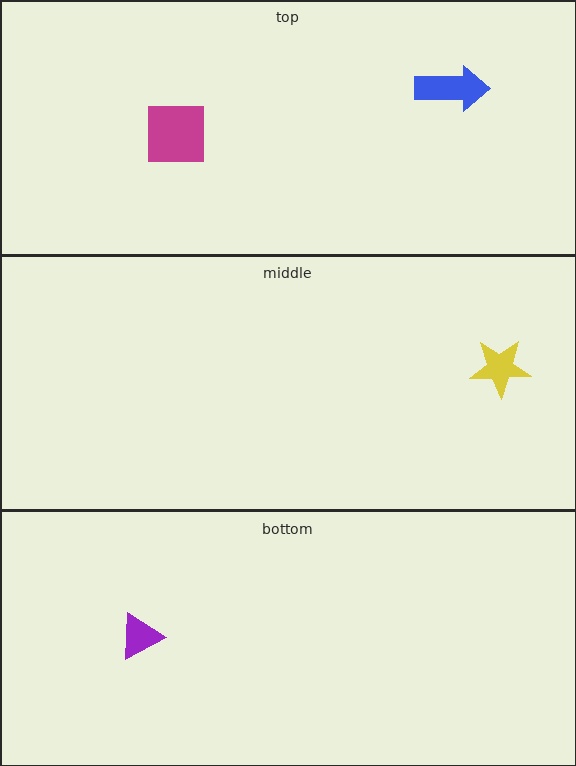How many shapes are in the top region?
2.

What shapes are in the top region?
The blue arrow, the magenta square.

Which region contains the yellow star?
The middle region.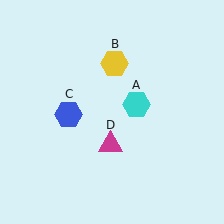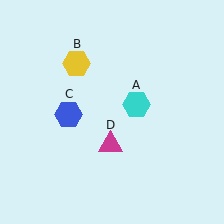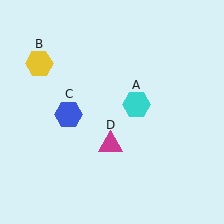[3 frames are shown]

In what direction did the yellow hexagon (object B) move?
The yellow hexagon (object B) moved left.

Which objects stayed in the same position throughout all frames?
Cyan hexagon (object A) and blue hexagon (object C) and magenta triangle (object D) remained stationary.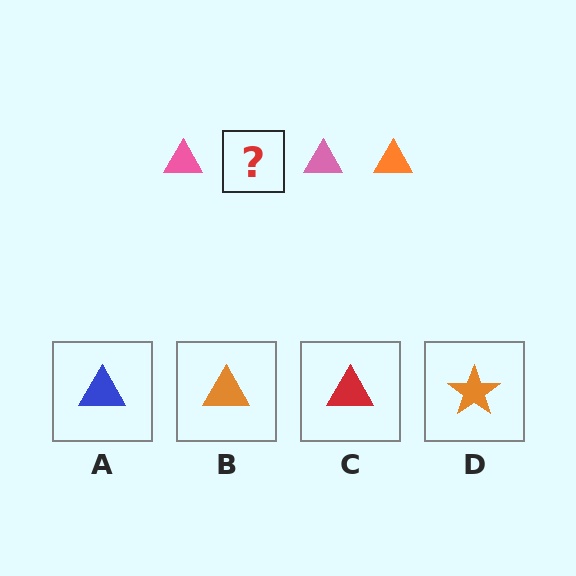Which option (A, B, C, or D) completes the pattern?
B.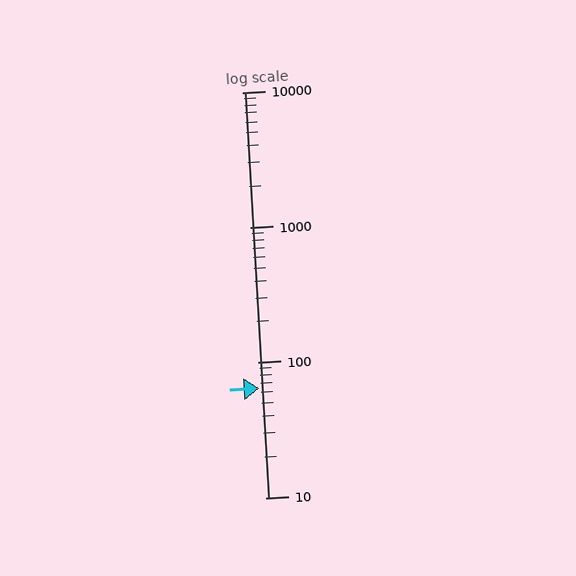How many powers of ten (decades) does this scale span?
The scale spans 3 decades, from 10 to 10000.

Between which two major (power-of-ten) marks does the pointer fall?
The pointer is between 10 and 100.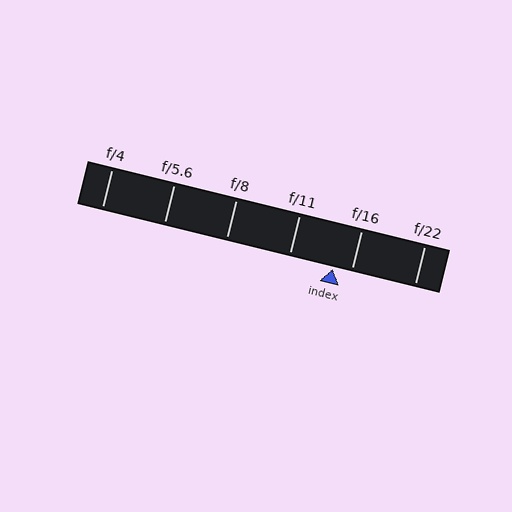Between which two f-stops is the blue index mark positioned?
The index mark is between f/11 and f/16.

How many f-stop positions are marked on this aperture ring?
There are 6 f-stop positions marked.